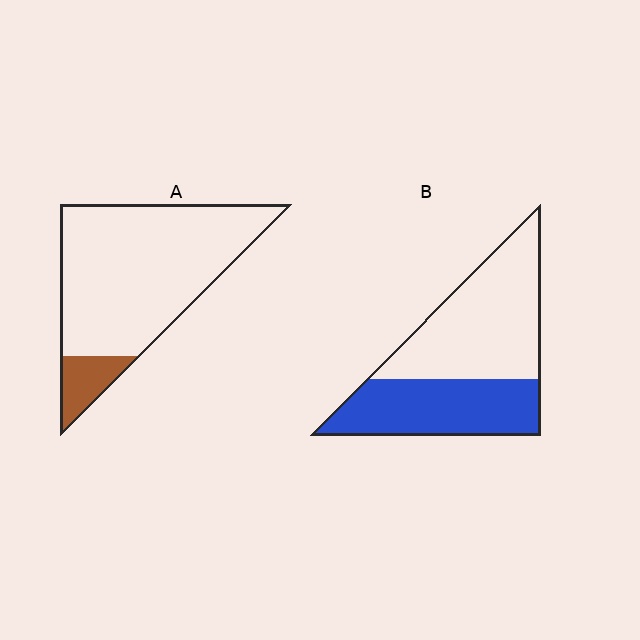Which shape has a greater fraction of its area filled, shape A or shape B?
Shape B.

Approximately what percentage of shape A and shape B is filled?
A is approximately 10% and B is approximately 45%.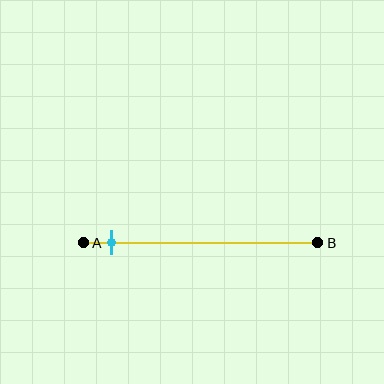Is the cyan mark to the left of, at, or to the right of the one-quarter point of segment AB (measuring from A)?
The cyan mark is to the left of the one-quarter point of segment AB.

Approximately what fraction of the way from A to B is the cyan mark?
The cyan mark is approximately 10% of the way from A to B.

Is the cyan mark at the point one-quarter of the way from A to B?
No, the mark is at about 10% from A, not at the 25% one-quarter point.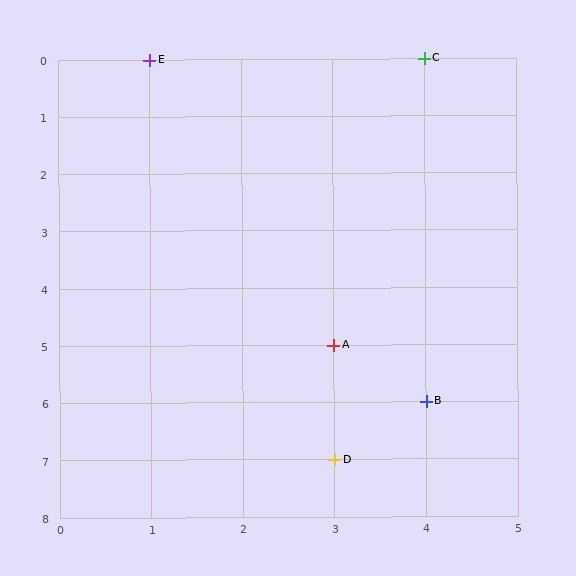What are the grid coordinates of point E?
Point E is at grid coordinates (1, 0).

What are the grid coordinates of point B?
Point B is at grid coordinates (4, 6).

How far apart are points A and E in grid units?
Points A and E are 2 columns and 5 rows apart (about 5.4 grid units diagonally).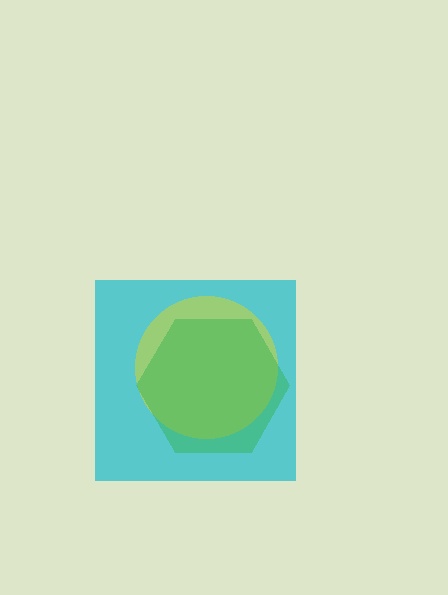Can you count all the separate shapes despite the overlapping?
Yes, there are 3 separate shapes.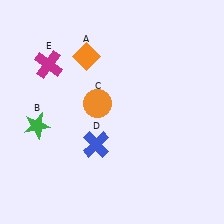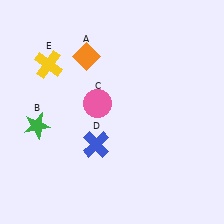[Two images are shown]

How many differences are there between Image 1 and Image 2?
There are 2 differences between the two images.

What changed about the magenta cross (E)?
In Image 1, E is magenta. In Image 2, it changed to yellow.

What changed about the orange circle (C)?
In Image 1, C is orange. In Image 2, it changed to pink.